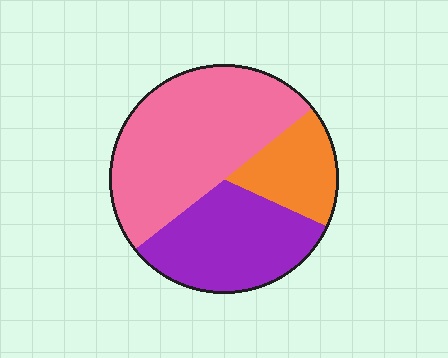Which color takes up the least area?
Orange, at roughly 20%.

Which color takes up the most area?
Pink, at roughly 50%.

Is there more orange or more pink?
Pink.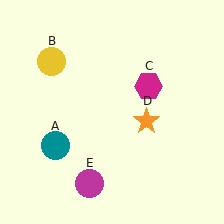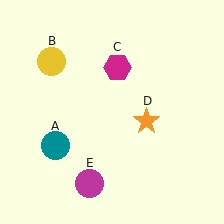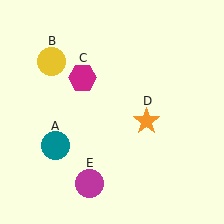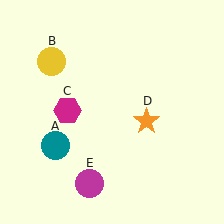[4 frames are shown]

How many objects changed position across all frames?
1 object changed position: magenta hexagon (object C).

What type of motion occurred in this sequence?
The magenta hexagon (object C) rotated counterclockwise around the center of the scene.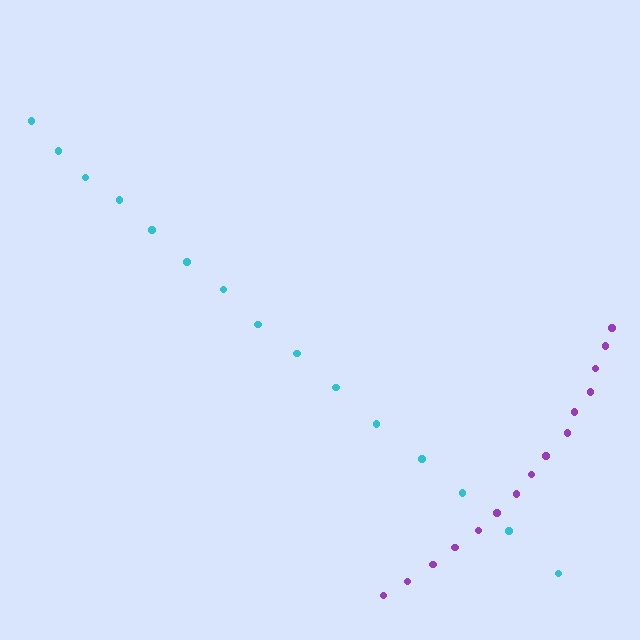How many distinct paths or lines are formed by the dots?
There are 2 distinct paths.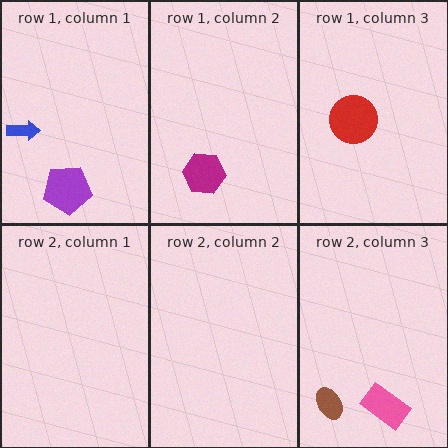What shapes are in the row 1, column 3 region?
The red circle.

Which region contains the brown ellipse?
The row 2, column 3 region.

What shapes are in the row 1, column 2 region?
The magenta hexagon.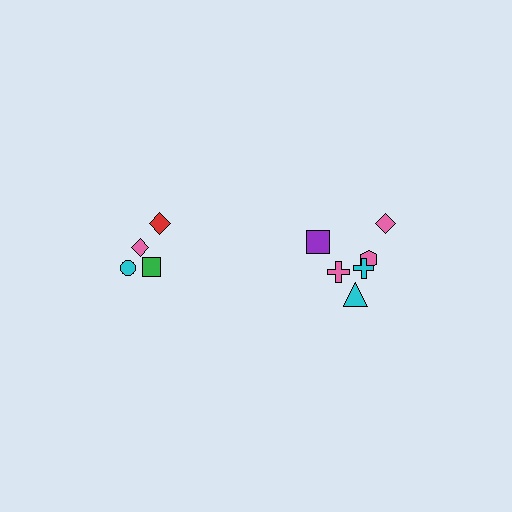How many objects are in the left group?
There are 4 objects.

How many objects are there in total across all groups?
There are 10 objects.